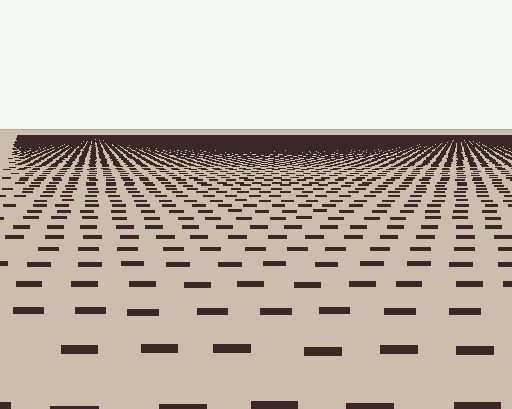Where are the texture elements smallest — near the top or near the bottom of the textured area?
Near the top.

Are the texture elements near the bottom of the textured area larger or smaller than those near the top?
Larger. Near the bottom, elements are closer to the viewer and appear at a bigger on-screen size.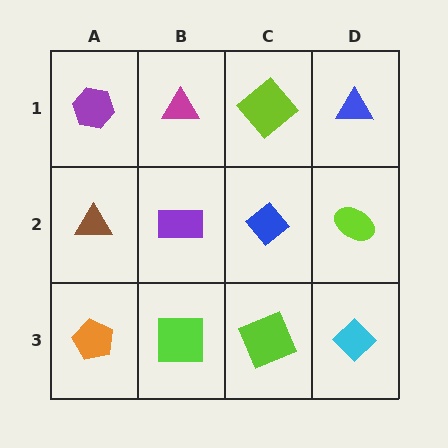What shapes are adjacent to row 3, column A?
A brown triangle (row 2, column A), a lime square (row 3, column B).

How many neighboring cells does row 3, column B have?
3.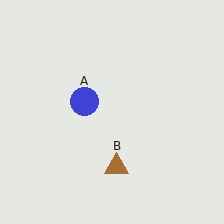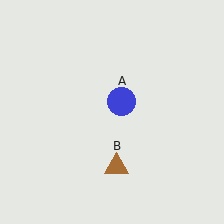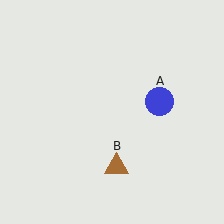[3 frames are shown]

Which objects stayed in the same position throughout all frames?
Brown triangle (object B) remained stationary.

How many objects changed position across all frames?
1 object changed position: blue circle (object A).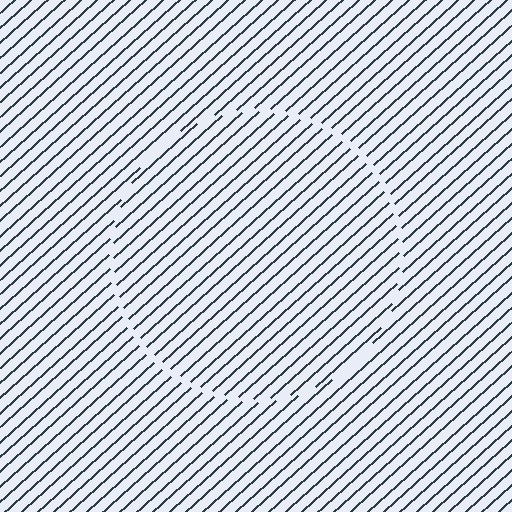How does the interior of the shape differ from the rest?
The interior of the shape contains the same grating, shifted by half a period — the contour is defined by the phase discontinuity where line-ends from the inner and outer gratings abut.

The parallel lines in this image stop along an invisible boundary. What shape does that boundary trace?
An illusory circle. The interior of the shape contains the same grating, shifted by half a period — the contour is defined by the phase discontinuity where line-ends from the inner and outer gratings abut.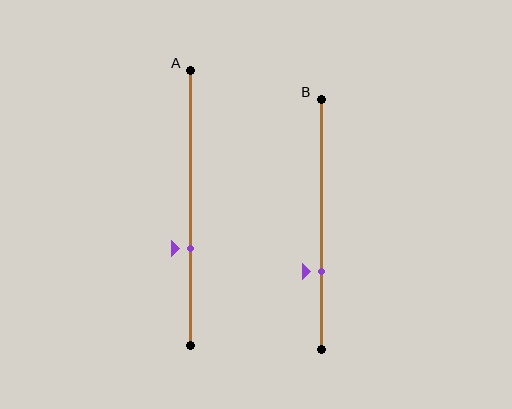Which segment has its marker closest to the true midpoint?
Segment A has its marker closest to the true midpoint.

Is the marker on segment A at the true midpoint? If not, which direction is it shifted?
No, the marker on segment A is shifted downward by about 15% of the segment length.